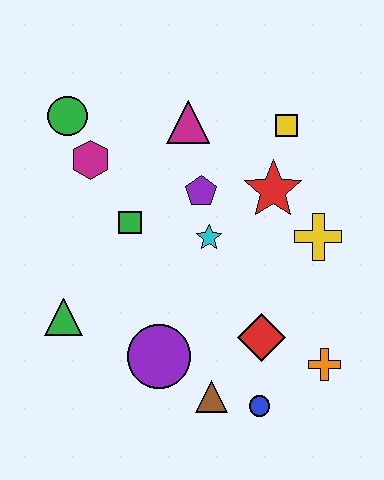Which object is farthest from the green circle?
The orange cross is farthest from the green circle.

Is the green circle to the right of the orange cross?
No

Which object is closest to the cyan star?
The purple pentagon is closest to the cyan star.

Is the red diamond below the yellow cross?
Yes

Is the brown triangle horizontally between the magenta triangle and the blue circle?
Yes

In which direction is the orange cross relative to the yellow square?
The orange cross is below the yellow square.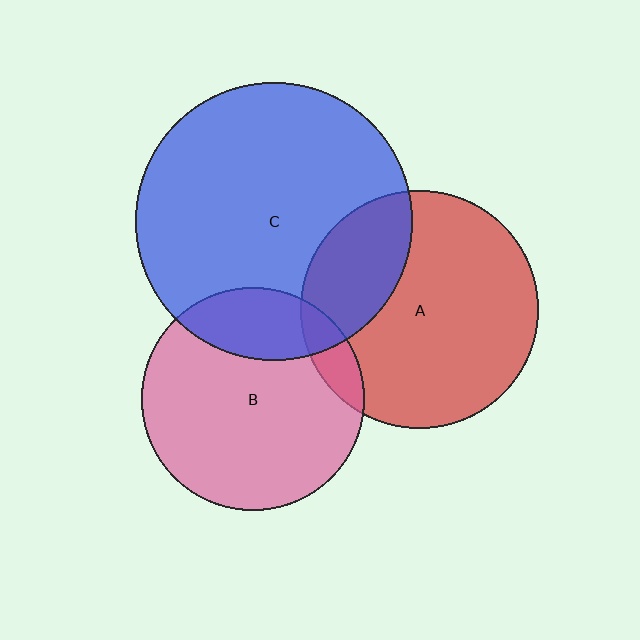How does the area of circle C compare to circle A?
Approximately 1.4 times.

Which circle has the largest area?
Circle C (blue).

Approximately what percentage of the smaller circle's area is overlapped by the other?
Approximately 10%.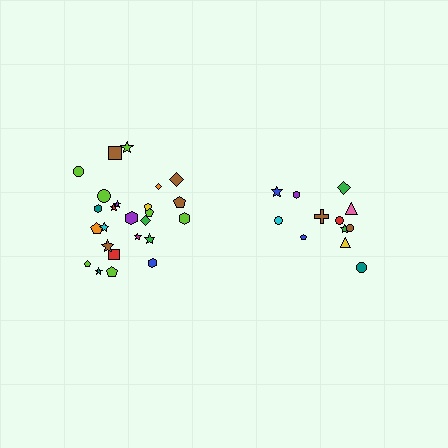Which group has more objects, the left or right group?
The left group.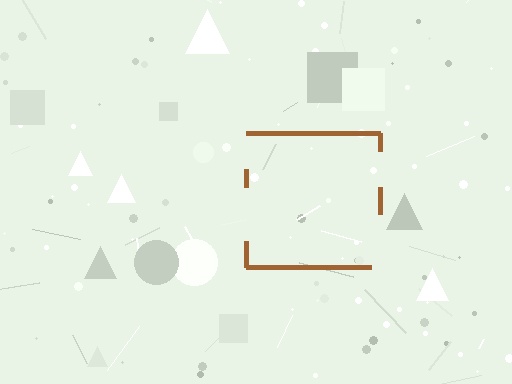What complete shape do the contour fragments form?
The contour fragments form a square.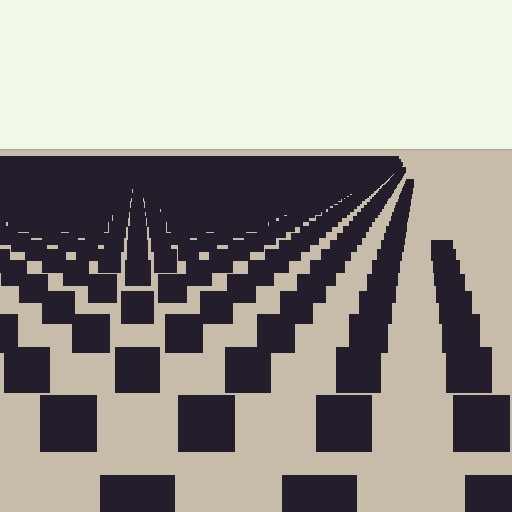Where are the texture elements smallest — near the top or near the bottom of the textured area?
Near the top.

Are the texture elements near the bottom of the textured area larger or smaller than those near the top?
Larger. Near the bottom, elements are closer to the viewer and appear at a bigger on-screen size.